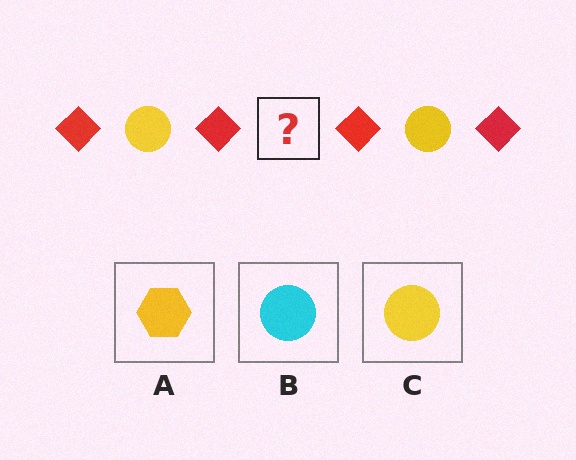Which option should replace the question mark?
Option C.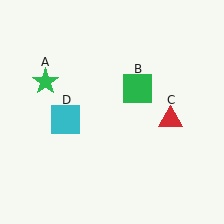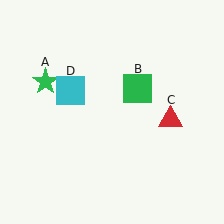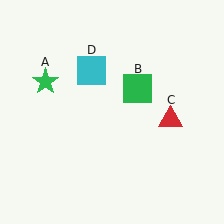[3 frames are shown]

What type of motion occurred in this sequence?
The cyan square (object D) rotated clockwise around the center of the scene.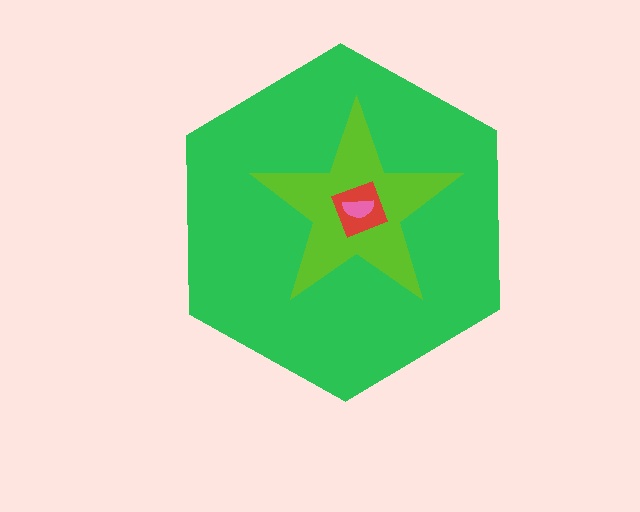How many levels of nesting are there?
4.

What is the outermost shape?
The green hexagon.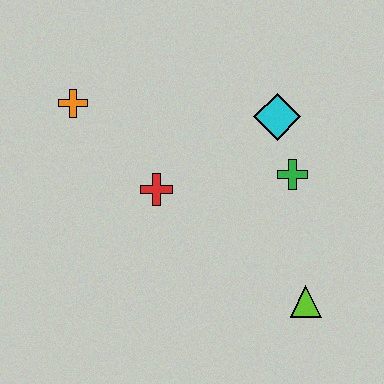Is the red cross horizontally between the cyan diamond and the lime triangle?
No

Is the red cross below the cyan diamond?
Yes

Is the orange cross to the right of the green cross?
No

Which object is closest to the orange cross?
The red cross is closest to the orange cross.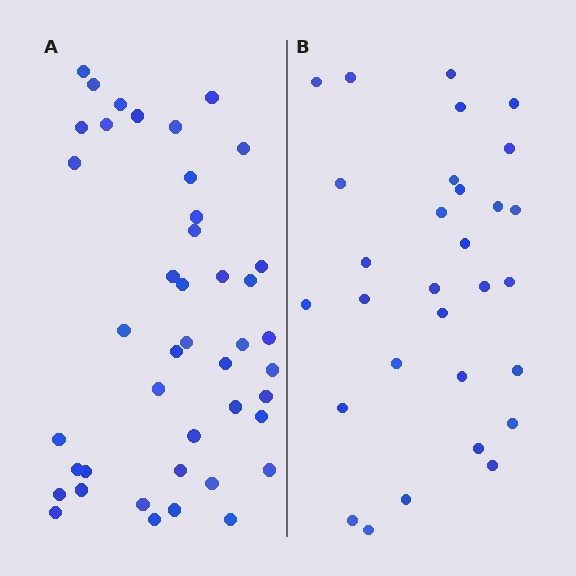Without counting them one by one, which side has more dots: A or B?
Region A (the left region) has more dots.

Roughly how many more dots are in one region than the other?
Region A has approximately 15 more dots than region B.